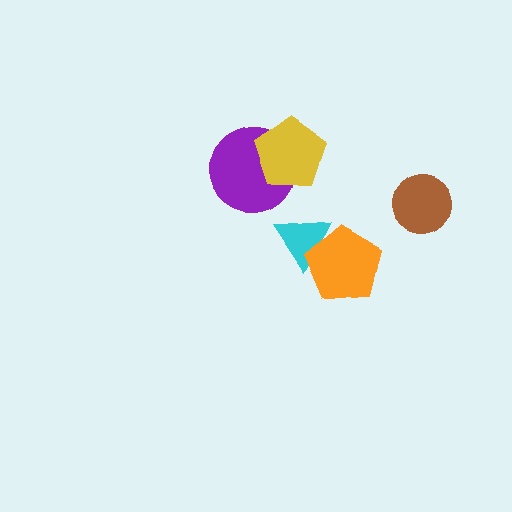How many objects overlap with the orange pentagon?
1 object overlaps with the orange pentagon.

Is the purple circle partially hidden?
Yes, it is partially covered by another shape.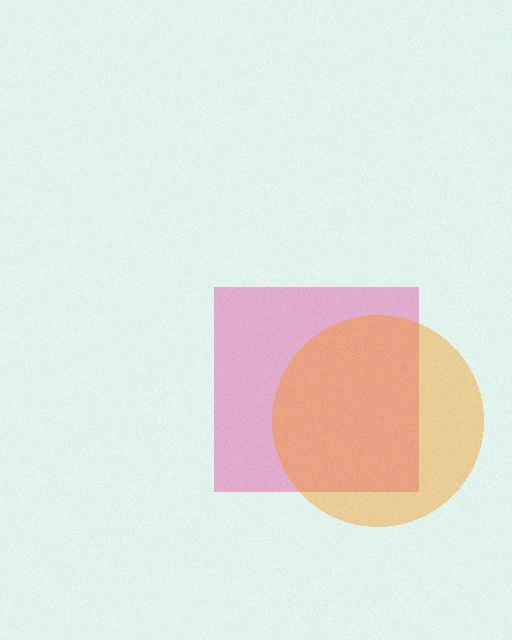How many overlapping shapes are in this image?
There are 2 overlapping shapes in the image.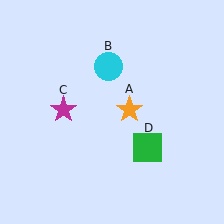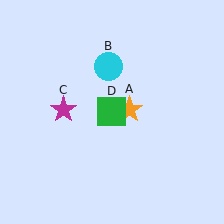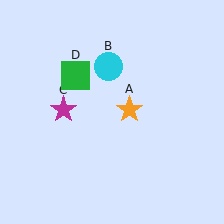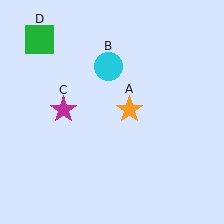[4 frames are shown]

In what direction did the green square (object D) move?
The green square (object D) moved up and to the left.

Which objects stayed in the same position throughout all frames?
Orange star (object A) and cyan circle (object B) and magenta star (object C) remained stationary.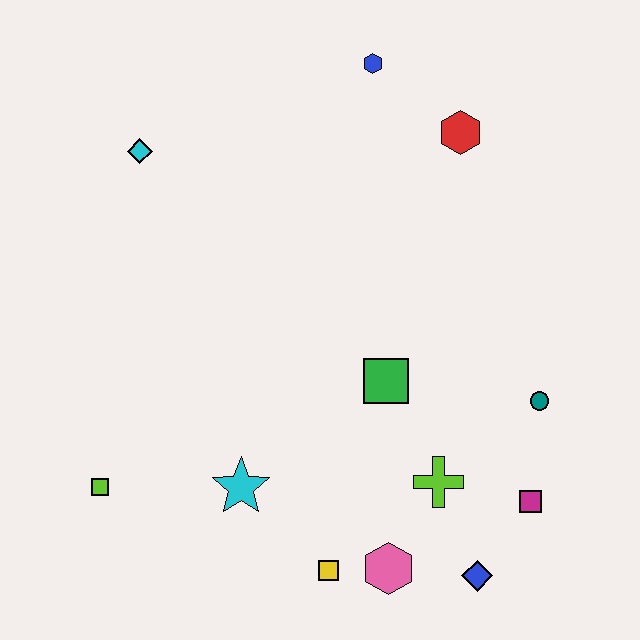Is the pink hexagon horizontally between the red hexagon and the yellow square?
Yes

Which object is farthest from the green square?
The cyan diamond is farthest from the green square.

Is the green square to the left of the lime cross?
Yes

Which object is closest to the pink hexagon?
The yellow square is closest to the pink hexagon.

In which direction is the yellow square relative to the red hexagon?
The yellow square is below the red hexagon.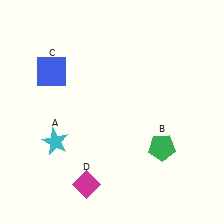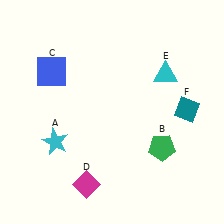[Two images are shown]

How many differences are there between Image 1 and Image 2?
There are 2 differences between the two images.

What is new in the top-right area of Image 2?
A teal diamond (F) was added in the top-right area of Image 2.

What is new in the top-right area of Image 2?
A cyan triangle (E) was added in the top-right area of Image 2.